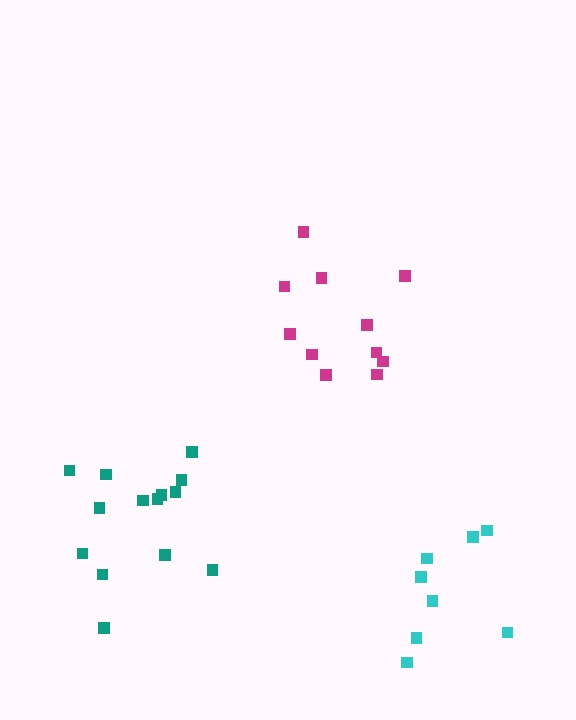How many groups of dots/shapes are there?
There are 3 groups.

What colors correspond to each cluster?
The clusters are colored: magenta, teal, cyan.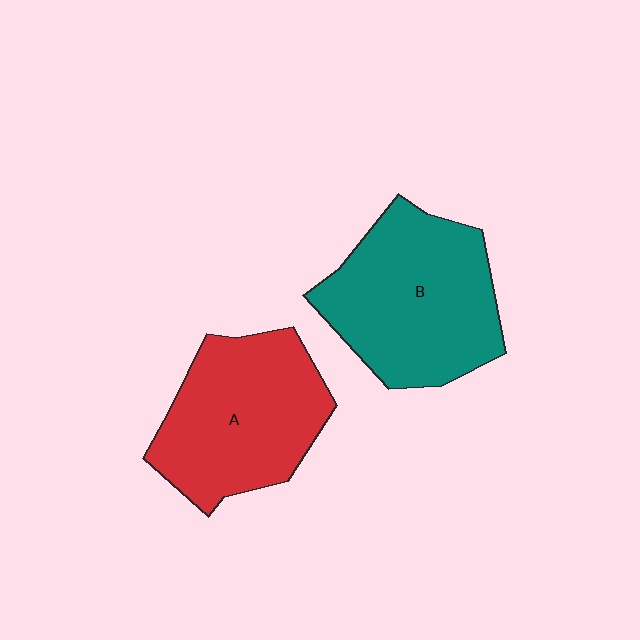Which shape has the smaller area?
Shape A (red).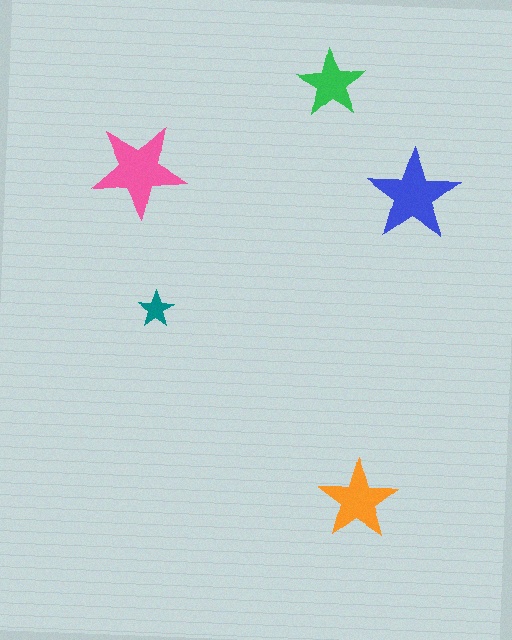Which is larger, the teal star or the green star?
The green one.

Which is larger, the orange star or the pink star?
The pink one.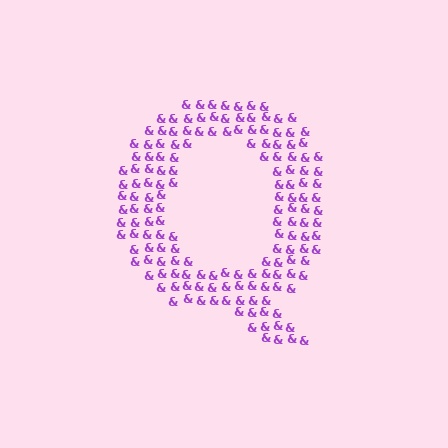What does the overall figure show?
The overall figure shows the letter Q.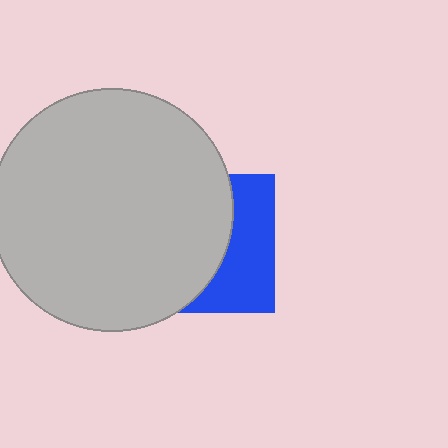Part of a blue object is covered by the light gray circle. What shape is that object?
It is a square.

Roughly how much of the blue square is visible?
A small part of it is visible (roughly 39%).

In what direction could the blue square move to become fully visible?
The blue square could move right. That would shift it out from behind the light gray circle entirely.